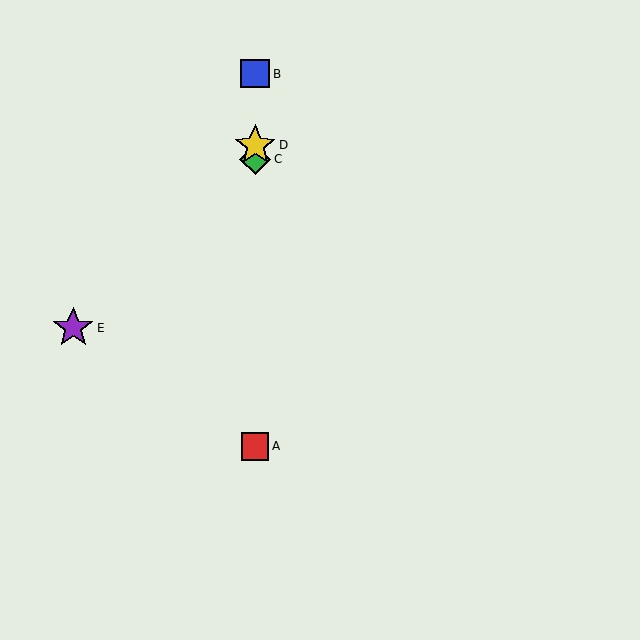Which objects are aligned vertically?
Objects A, B, C, D are aligned vertically.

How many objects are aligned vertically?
4 objects (A, B, C, D) are aligned vertically.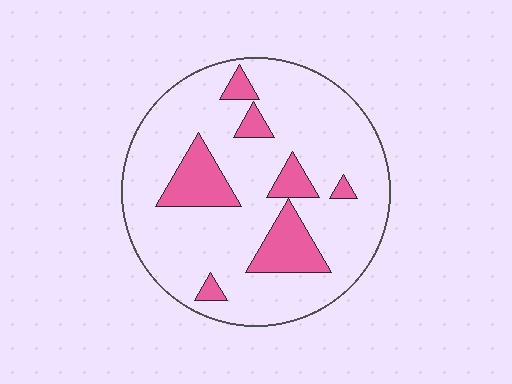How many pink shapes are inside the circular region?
7.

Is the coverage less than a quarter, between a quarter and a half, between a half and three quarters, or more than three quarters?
Less than a quarter.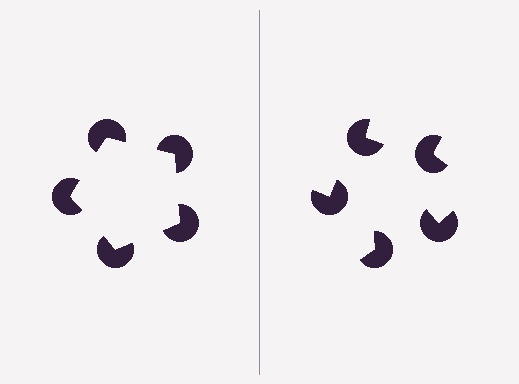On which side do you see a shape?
An illusory pentagon appears on the left side. On the right side the wedge cuts are rotated, so no coherent shape forms.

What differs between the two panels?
The pac-man discs are positioned identically on both sides; only the wedge orientations differ. On the left they align to a pentagon; on the right they are misaligned.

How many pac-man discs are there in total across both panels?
10 — 5 on each side.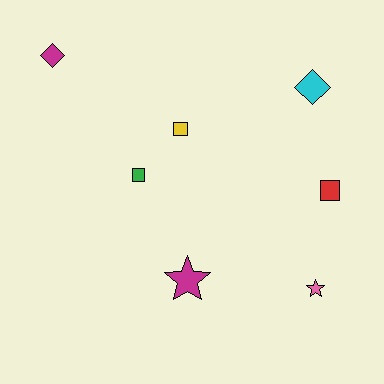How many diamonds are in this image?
There are 2 diamonds.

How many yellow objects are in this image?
There is 1 yellow object.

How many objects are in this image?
There are 7 objects.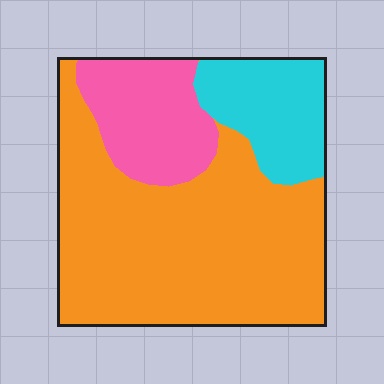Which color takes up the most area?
Orange, at roughly 65%.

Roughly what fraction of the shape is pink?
Pink covers around 20% of the shape.